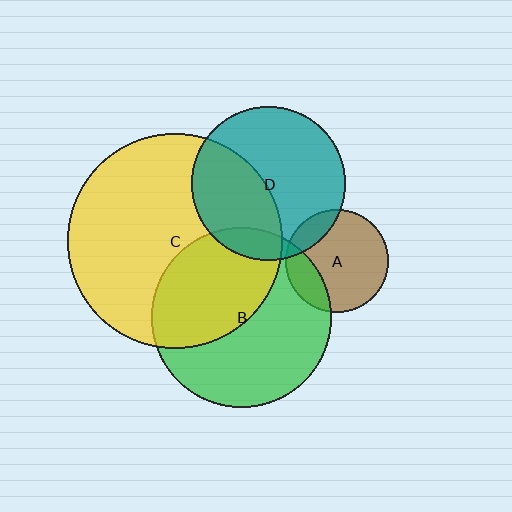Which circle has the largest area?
Circle C (yellow).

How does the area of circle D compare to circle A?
Approximately 2.2 times.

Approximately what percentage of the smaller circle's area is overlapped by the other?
Approximately 20%.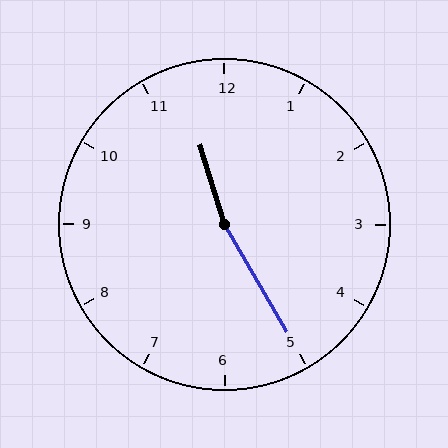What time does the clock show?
11:25.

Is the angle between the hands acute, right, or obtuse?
It is obtuse.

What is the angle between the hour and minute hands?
Approximately 168 degrees.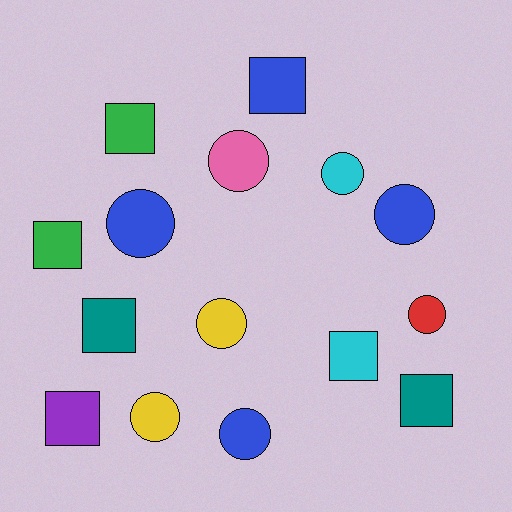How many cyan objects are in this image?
There are 2 cyan objects.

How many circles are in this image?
There are 8 circles.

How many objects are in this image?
There are 15 objects.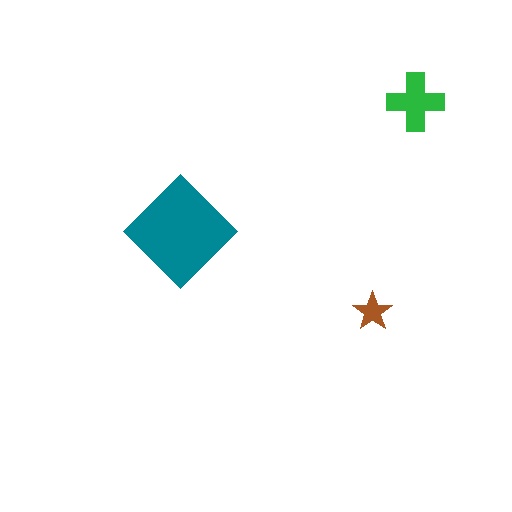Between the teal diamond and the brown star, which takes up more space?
The teal diamond.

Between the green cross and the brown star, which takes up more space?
The green cross.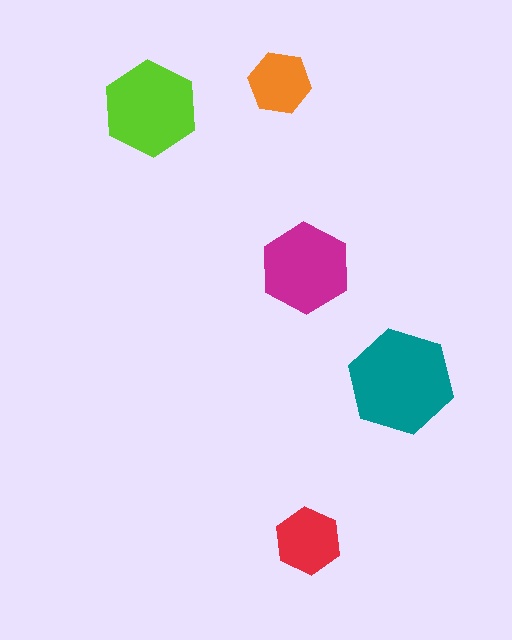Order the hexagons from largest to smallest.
the teal one, the lime one, the magenta one, the red one, the orange one.